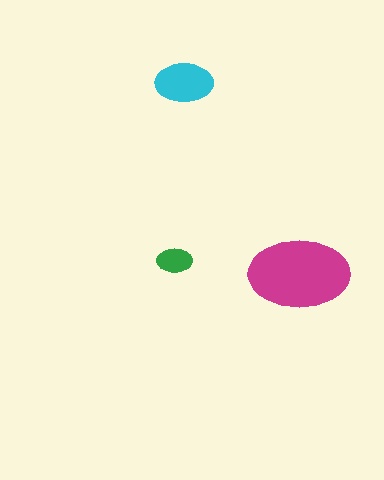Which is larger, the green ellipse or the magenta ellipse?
The magenta one.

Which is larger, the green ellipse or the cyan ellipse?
The cyan one.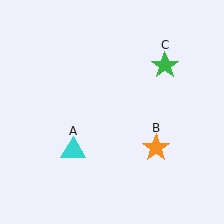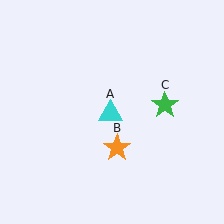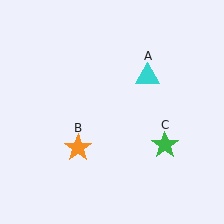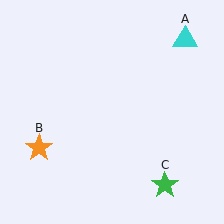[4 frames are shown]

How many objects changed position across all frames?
3 objects changed position: cyan triangle (object A), orange star (object B), green star (object C).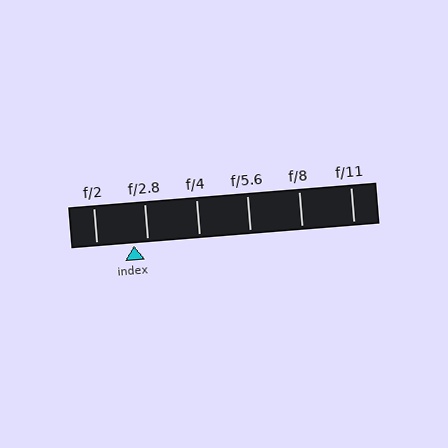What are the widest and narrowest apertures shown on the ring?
The widest aperture shown is f/2 and the narrowest is f/11.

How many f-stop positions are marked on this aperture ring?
There are 6 f-stop positions marked.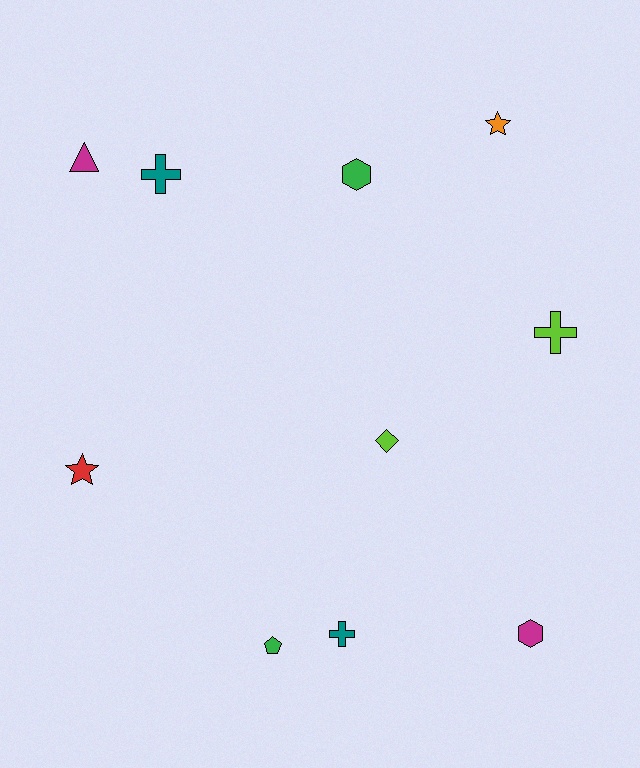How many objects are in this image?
There are 10 objects.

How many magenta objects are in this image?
There are 2 magenta objects.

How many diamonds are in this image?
There is 1 diamond.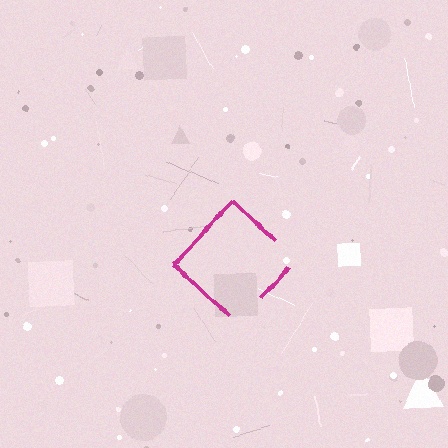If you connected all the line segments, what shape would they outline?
They would outline a diamond.